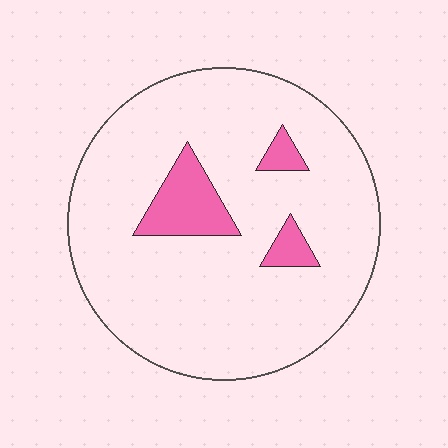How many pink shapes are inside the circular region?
3.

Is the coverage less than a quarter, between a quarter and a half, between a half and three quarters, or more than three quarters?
Less than a quarter.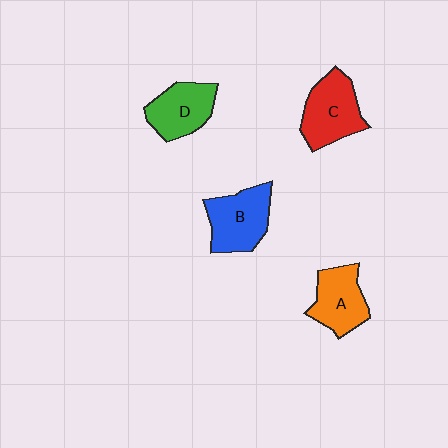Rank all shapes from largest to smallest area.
From largest to smallest: C (red), B (blue), A (orange), D (green).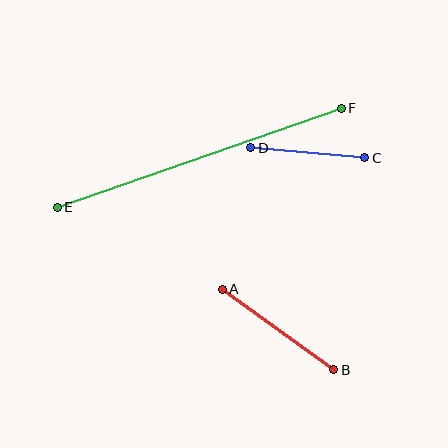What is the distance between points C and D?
The distance is approximately 115 pixels.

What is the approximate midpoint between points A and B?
The midpoint is at approximately (278, 329) pixels.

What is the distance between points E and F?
The distance is approximately 301 pixels.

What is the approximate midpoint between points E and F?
The midpoint is at approximately (199, 158) pixels.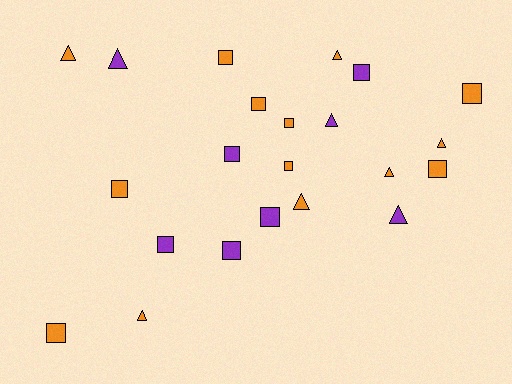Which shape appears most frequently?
Square, with 13 objects.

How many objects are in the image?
There are 22 objects.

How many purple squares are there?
There are 5 purple squares.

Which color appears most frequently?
Orange, with 14 objects.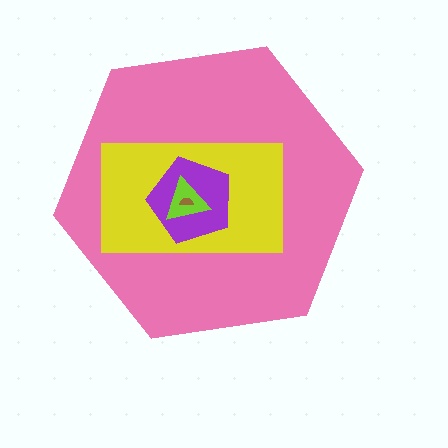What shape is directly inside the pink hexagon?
The yellow rectangle.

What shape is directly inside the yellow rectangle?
The purple pentagon.